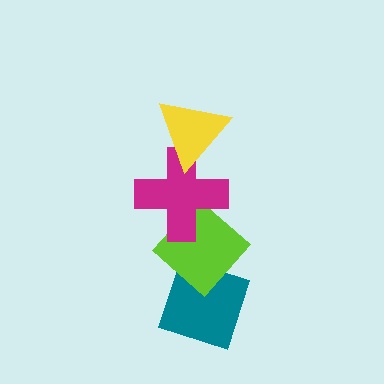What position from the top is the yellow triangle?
The yellow triangle is 1st from the top.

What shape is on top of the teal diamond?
The lime diamond is on top of the teal diamond.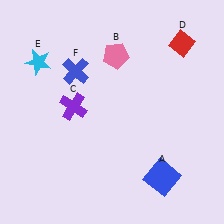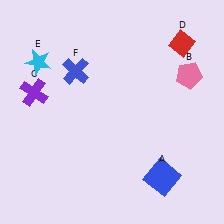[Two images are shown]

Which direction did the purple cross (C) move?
The purple cross (C) moved left.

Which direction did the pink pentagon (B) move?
The pink pentagon (B) moved right.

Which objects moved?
The objects that moved are: the pink pentagon (B), the purple cross (C).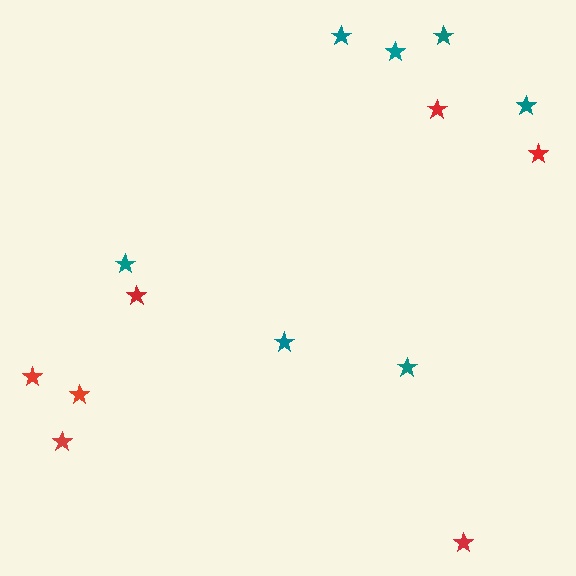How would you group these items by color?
There are 2 groups: one group of teal stars (7) and one group of red stars (7).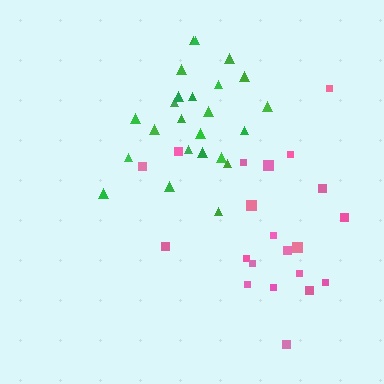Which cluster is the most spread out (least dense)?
Pink.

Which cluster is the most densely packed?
Green.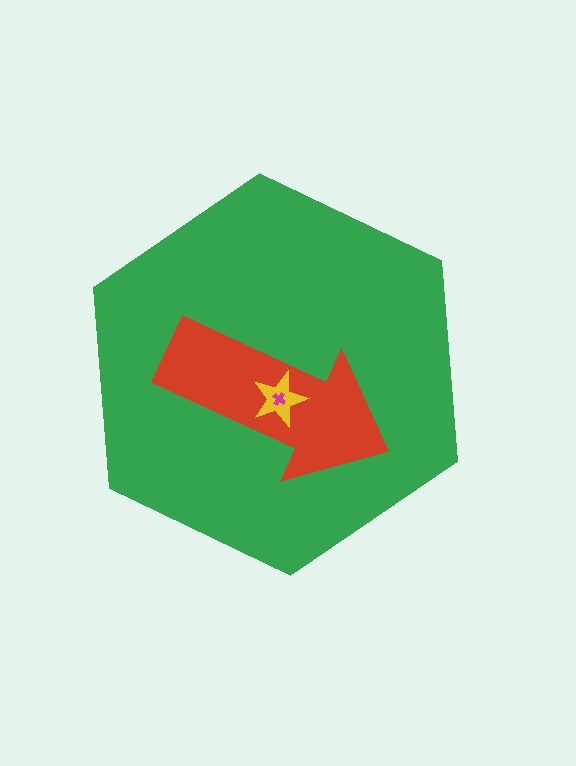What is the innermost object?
The magenta cross.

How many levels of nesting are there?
4.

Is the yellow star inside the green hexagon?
Yes.